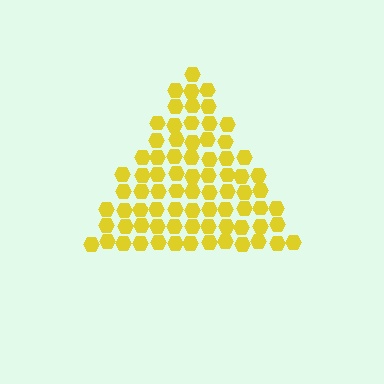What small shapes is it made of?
It is made of small hexagons.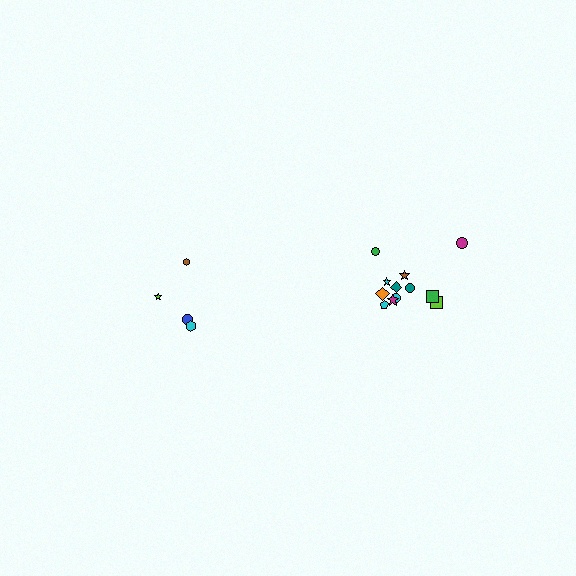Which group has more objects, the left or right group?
The right group.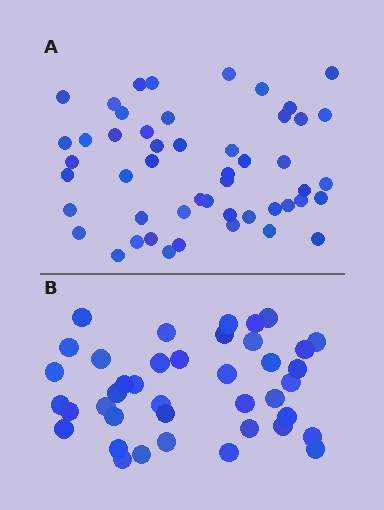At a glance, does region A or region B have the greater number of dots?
Region A (the top region) has more dots.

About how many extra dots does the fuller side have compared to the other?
Region A has roughly 10 or so more dots than region B.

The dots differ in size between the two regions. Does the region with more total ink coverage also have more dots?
No. Region B has more total ink coverage because its dots are larger, but region A actually contains more individual dots. Total area can be misleading — the number of items is what matters here.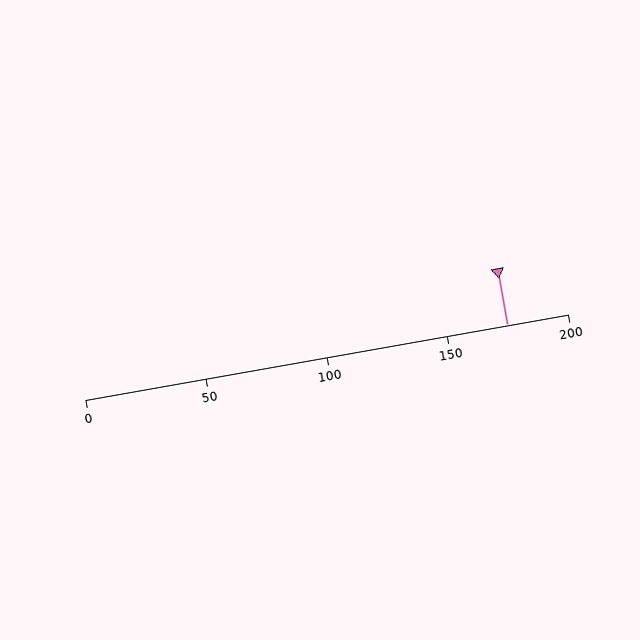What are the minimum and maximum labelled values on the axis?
The axis runs from 0 to 200.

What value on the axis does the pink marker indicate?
The marker indicates approximately 175.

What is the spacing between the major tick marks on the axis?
The major ticks are spaced 50 apart.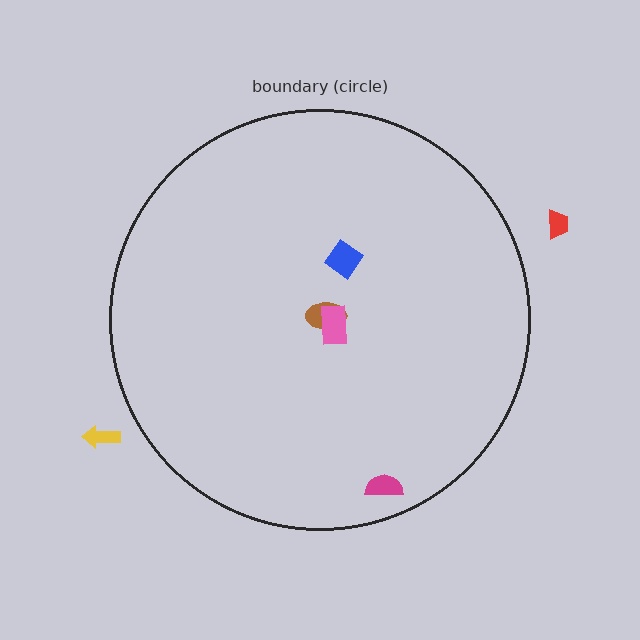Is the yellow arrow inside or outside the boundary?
Outside.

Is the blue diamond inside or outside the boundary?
Inside.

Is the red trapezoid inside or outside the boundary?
Outside.